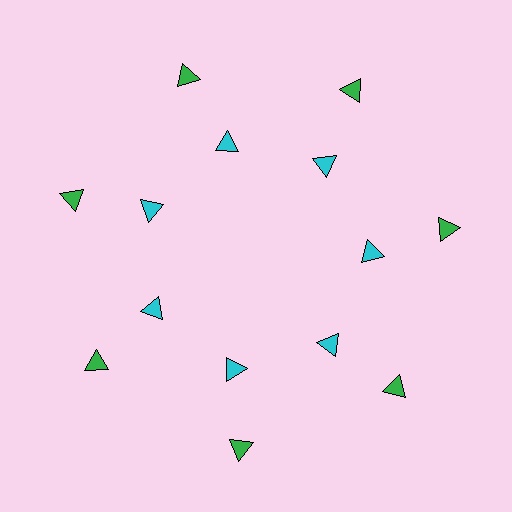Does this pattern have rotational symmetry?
Yes, this pattern has 7-fold rotational symmetry. It looks the same after rotating 51 degrees around the center.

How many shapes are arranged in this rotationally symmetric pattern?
There are 14 shapes, arranged in 7 groups of 2.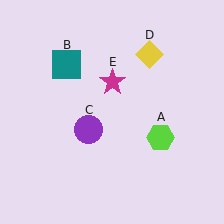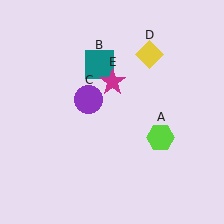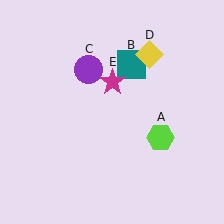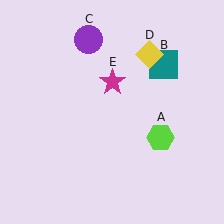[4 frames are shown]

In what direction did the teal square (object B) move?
The teal square (object B) moved right.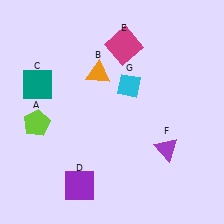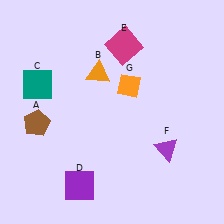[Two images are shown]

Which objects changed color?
A changed from lime to brown. G changed from cyan to orange.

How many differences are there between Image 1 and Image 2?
There are 2 differences between the two images.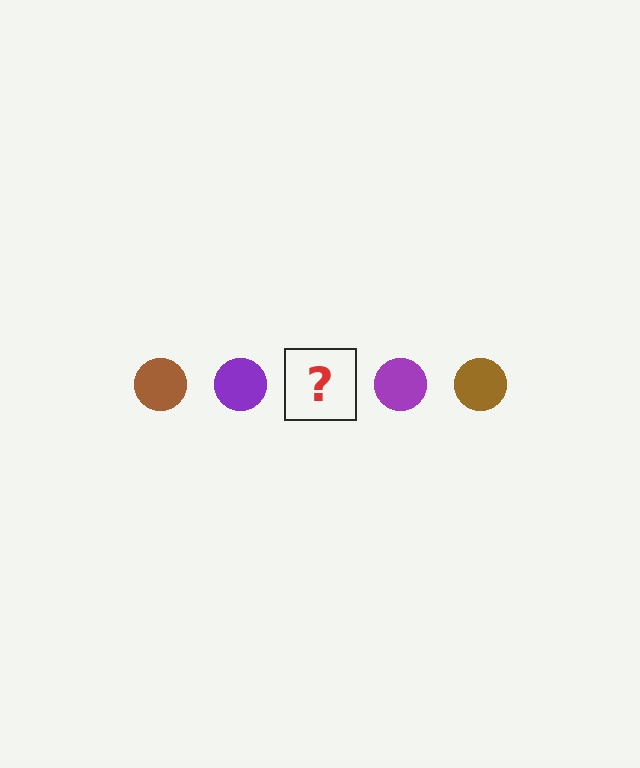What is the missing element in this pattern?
The missing element is a brown circle.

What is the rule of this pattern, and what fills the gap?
The rule is that the pattern cycles through brown, purple circles. The gap should be filled with a brown circle.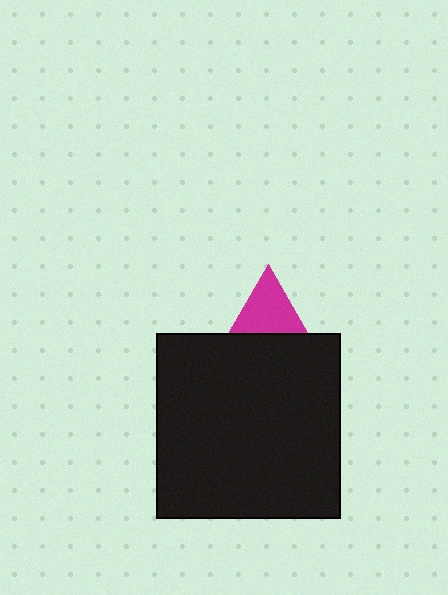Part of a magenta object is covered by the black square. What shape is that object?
It is a triangle.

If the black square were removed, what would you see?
You would see the complete magenta triangle.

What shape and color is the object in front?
The object in front is a black square.